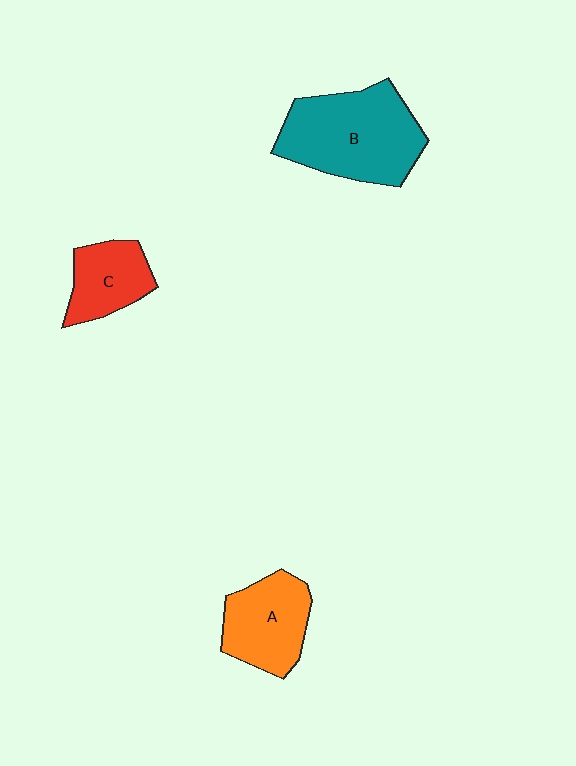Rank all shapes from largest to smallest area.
From largest to smallest: B (teal), A (orange), C (red).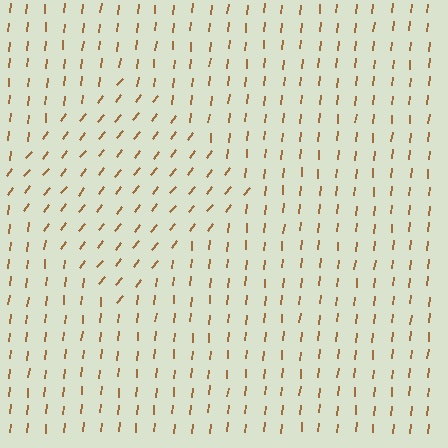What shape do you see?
I see a diamond.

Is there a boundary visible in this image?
Yes, there is a texture boundary formed by a change in line orientation.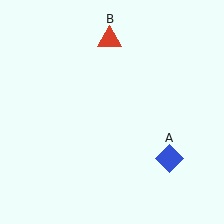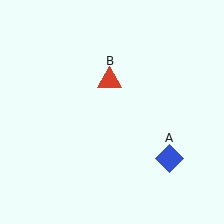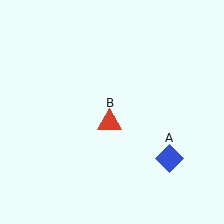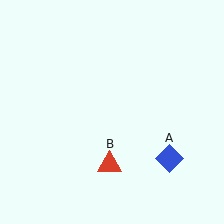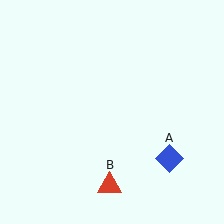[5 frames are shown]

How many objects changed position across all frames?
1 object changed position: red triangle (object B).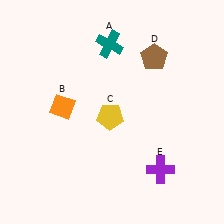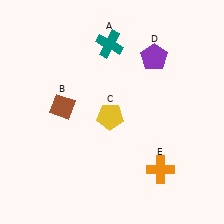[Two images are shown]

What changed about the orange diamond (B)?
In Image 1, B is orange. In Image 2, it changed to brown.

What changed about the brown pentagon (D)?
In Image 1, D is brown. In Image 2, it changed to purple.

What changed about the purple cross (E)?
In Image 1, E is purple. In Image 2, it changed to orange.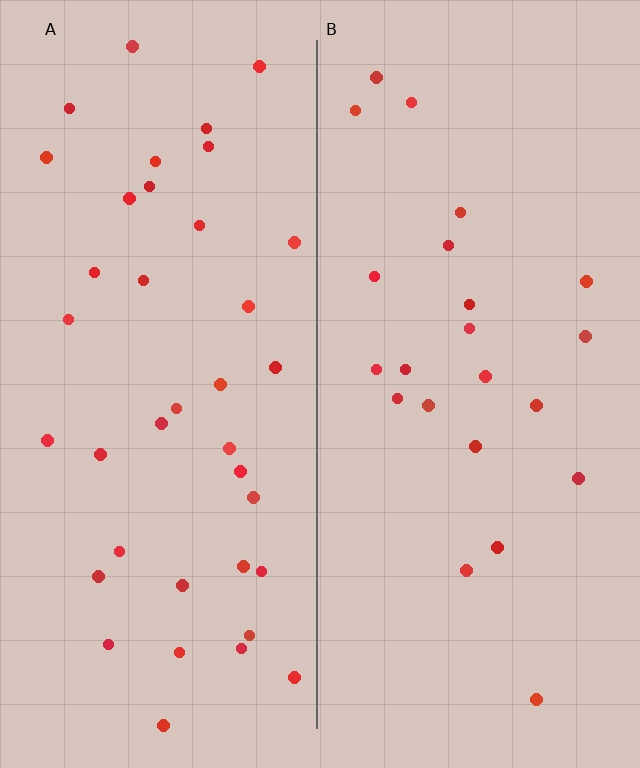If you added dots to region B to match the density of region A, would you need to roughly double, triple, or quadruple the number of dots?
Approximately double.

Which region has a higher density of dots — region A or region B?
A (the left).